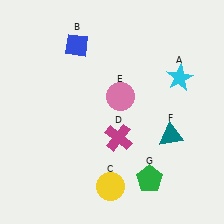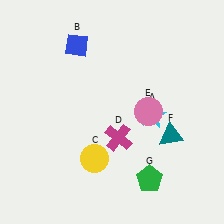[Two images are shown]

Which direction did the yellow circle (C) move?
The yellow circle (C) moved up.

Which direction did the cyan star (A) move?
The cyan star (A) moved down.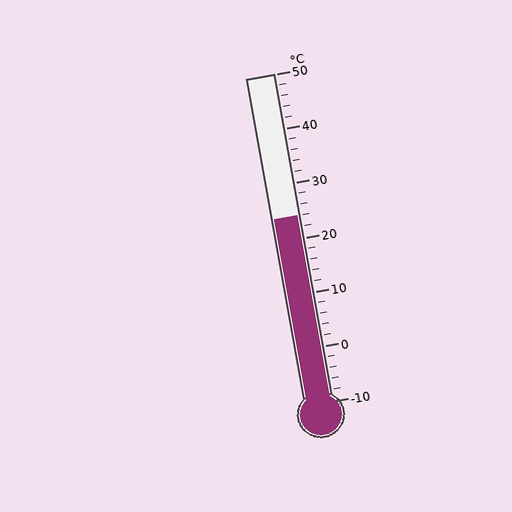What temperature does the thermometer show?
The thermometer shows approximately 24°C.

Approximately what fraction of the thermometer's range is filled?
The thermometer is filled to approximately 55% of its range.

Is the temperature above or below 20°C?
The temperature is above 20°C.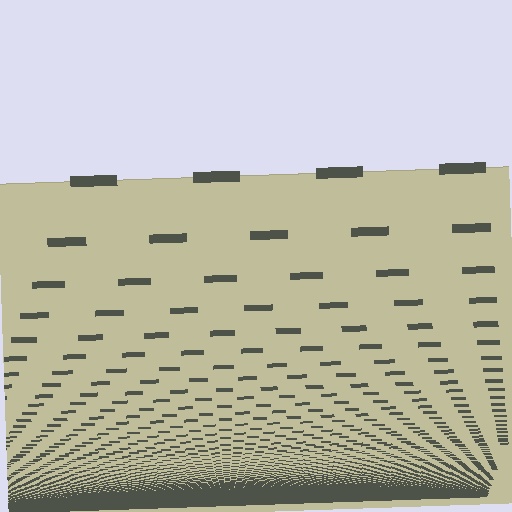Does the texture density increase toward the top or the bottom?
Density increases toward the bottom.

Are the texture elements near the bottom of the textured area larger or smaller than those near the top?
Smaller. The gradient is inverted — elements near the bottom are smaller and denser.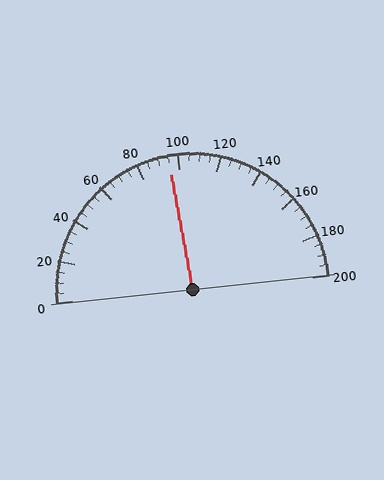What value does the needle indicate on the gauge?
The needle indicates approximately 95.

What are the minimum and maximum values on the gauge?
The gauge ranges from 0 to 200.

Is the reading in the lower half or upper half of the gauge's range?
The reading is in the lower half of the range (0 to 200).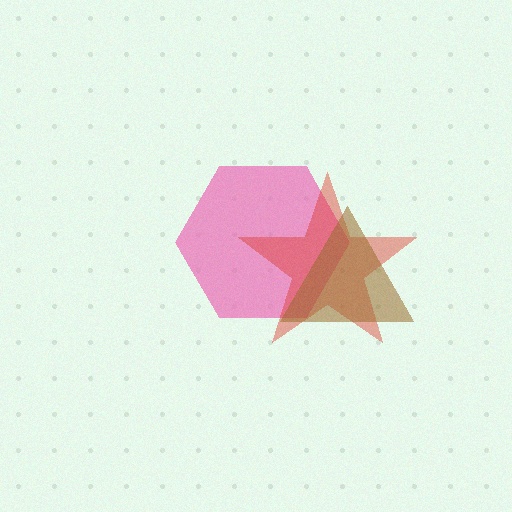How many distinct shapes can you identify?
There are 3 distinct shapes: a pink hexagon, a red star, a brown triangle.